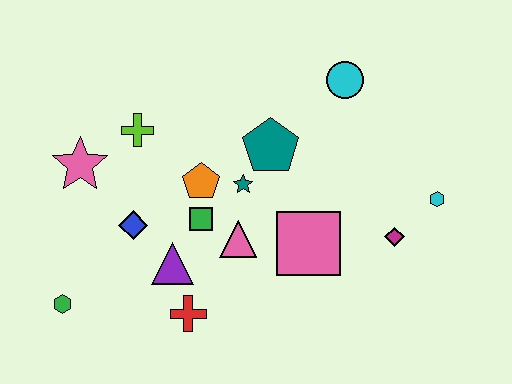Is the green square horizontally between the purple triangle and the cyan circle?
Yes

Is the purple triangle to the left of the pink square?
Yes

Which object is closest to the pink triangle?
The green square is closest to the pink triangle.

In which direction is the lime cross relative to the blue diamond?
The lime cross is above the blue diamond.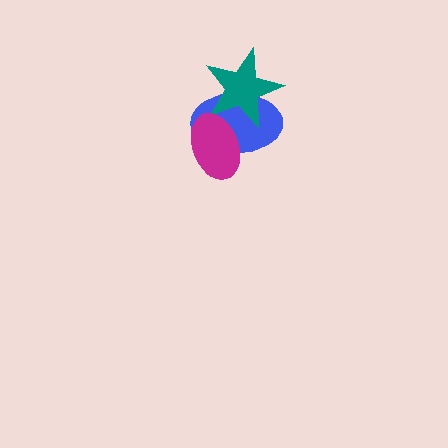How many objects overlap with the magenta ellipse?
2 objects overlap with the magenta ellipse.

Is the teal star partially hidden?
Yes, it is partially covered by another shape.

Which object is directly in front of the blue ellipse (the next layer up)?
The teal star is directly in front of the blue ellipse.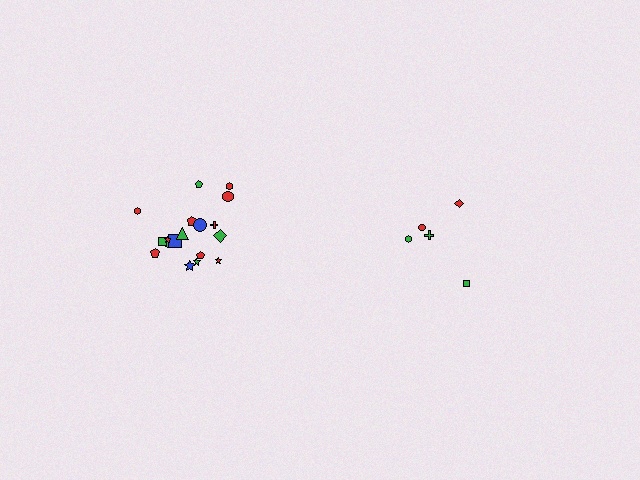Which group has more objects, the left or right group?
The left group.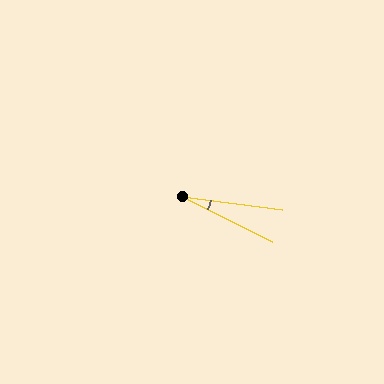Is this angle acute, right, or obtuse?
It is acute.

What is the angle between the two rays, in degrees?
Approximately 19 degrees.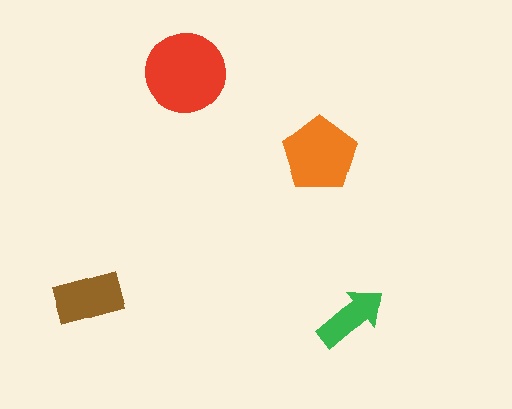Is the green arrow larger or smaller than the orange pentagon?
Smaller.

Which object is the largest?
The red circle.